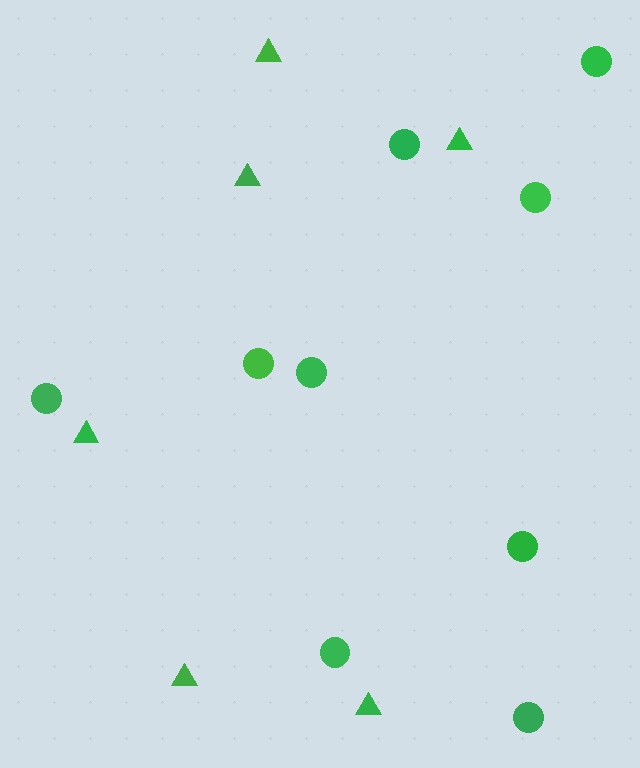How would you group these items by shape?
There are 2 groups: one group of circles (9) and one group of triangles (6).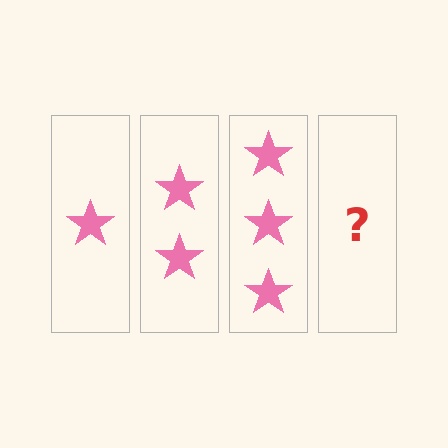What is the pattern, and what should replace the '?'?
The pattern is that each step adds one more star. The '?' should be 4 stars.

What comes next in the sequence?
The next element should be 4 stars.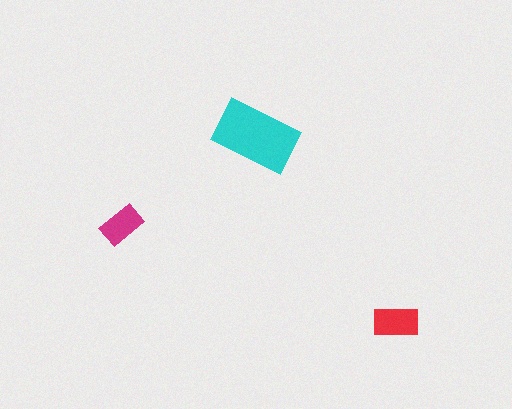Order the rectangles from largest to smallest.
the cyan one, the red one, the magenta one.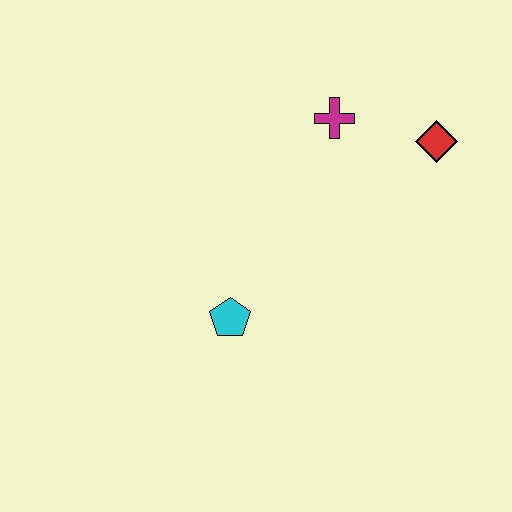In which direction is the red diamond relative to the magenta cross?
The red diamond is to the right of the magenta cross.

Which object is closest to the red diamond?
The magenta cross is closest to the red diamond.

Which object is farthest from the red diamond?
The cyan pentagon is farthest from the red diamond.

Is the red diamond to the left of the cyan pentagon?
No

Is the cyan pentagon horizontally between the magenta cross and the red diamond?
No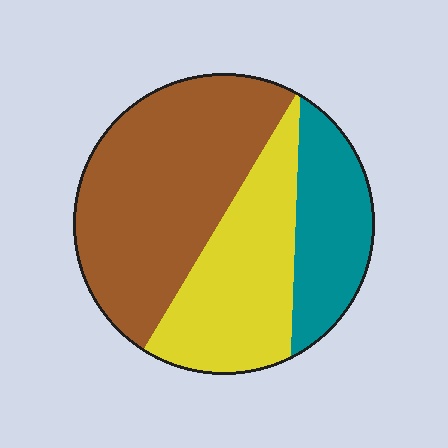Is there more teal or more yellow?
Yellow.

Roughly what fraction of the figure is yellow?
Yellow covers roughly 30% of the figure.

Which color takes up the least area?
Teal, at roughly 20%.